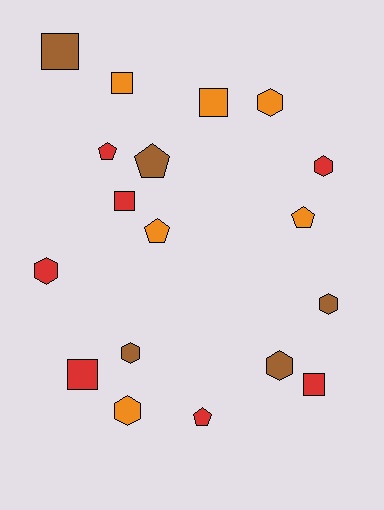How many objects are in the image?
There are 18 objects.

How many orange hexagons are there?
There are 2 orange hexagons.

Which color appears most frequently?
Red, with 7 objects.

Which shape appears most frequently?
Hexagon, with 7 objects.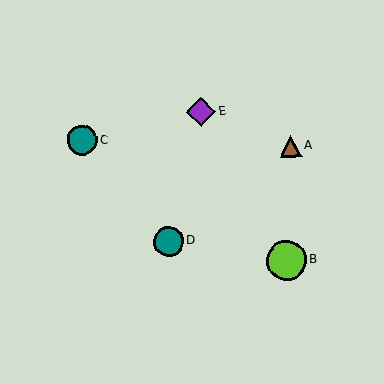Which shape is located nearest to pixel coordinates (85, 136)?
The teal circle (labeled C) at (82, 140) is nearest to that location.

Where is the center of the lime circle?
The center of the lime circle is at (286, 260).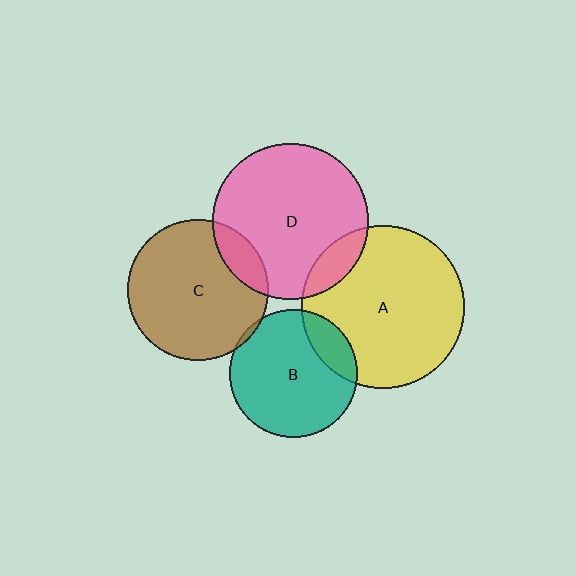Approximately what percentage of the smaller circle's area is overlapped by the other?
Approximately 15%.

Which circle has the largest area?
Circle A (yellow).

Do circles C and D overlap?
Yes.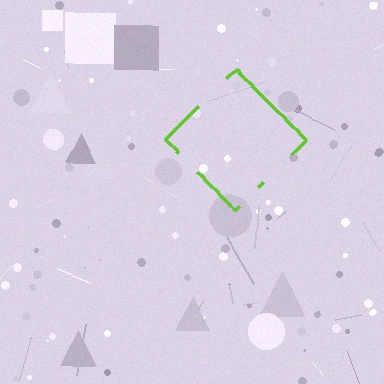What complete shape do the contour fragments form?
The contour fragments form a diamond.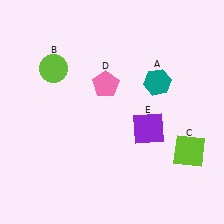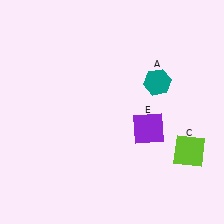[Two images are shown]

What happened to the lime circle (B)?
The lime circle (B) was removed in Image 2. It was in the top-left area of Image 1.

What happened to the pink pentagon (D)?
The pink pentagon (D) was removed in Image 2. It was in the top-left area of Image 1.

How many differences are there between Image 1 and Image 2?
There are 2 differences between the two images.